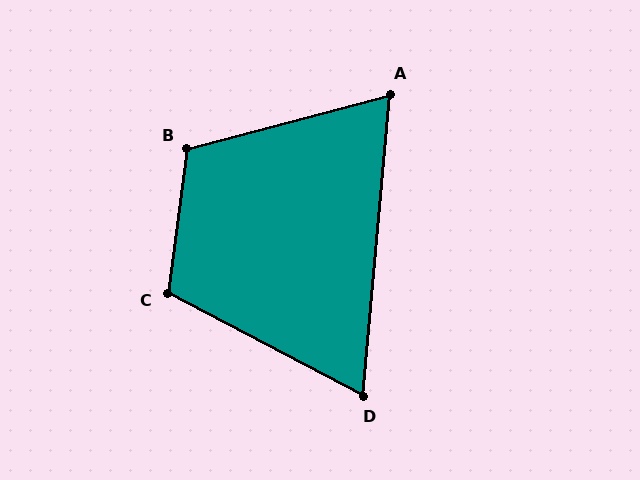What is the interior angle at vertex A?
Approximately 70 degrees (acute).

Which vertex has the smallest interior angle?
D, at approximately 68 degrees.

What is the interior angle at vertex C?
Approximately 110 degrees (obtuse).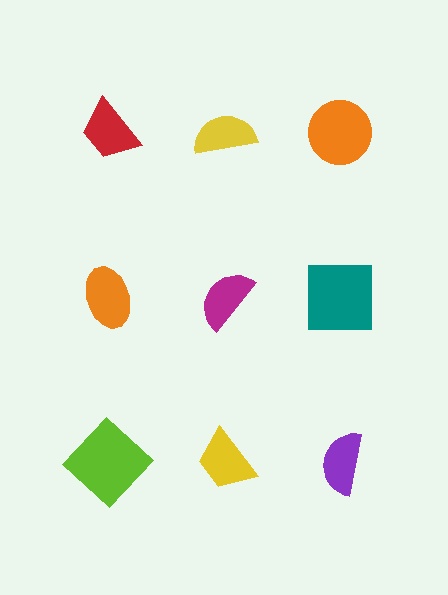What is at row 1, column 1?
A red trapezoid.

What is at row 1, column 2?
A yellow semicircle.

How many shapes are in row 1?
3 shapes.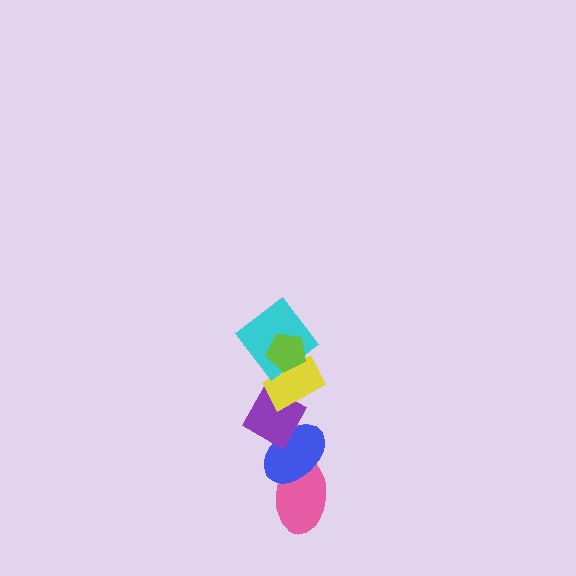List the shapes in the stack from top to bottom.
From top to bottom: the lime pentagon, the cyan diamond, the yellow rectangle, the purple diamond, the blue ellipse, the pink ellipse.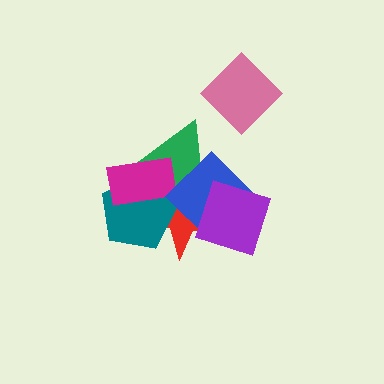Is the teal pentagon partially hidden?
Yes, it is partially covered by another shape.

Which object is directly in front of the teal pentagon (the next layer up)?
The magenta rectangle is directly in front of the teal pentagon.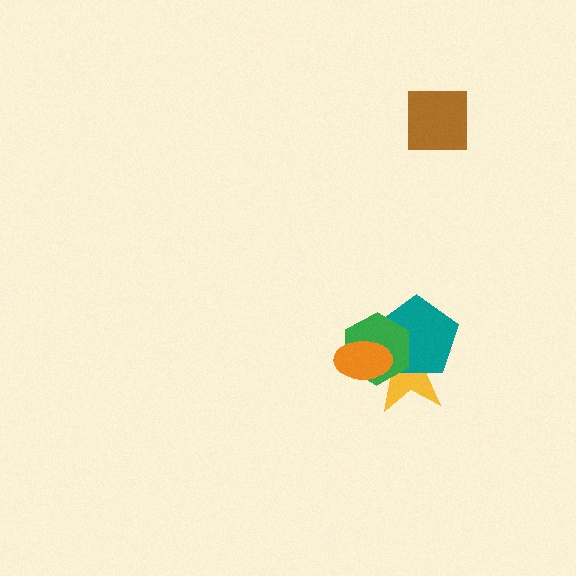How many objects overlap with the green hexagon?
3 objects overlap with the green hexagon.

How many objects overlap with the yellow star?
3 objects overlap with the yellow star.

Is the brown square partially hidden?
No, no other shape covers it.